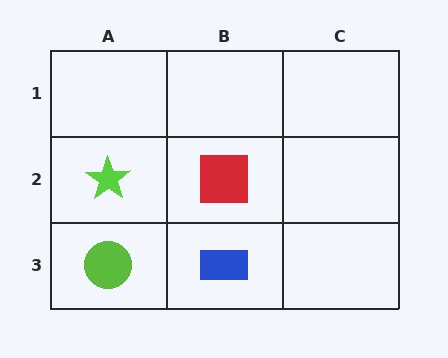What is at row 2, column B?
A red square.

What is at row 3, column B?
A blue rectangle.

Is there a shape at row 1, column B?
No, that cell is empty.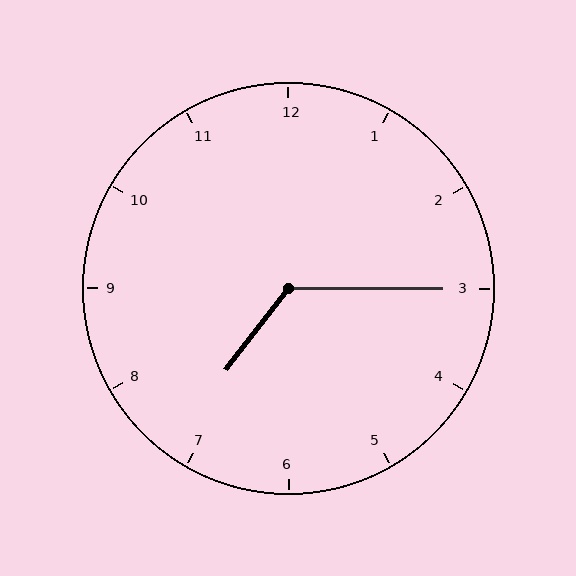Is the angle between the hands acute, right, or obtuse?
It is obtuse.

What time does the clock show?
7:15.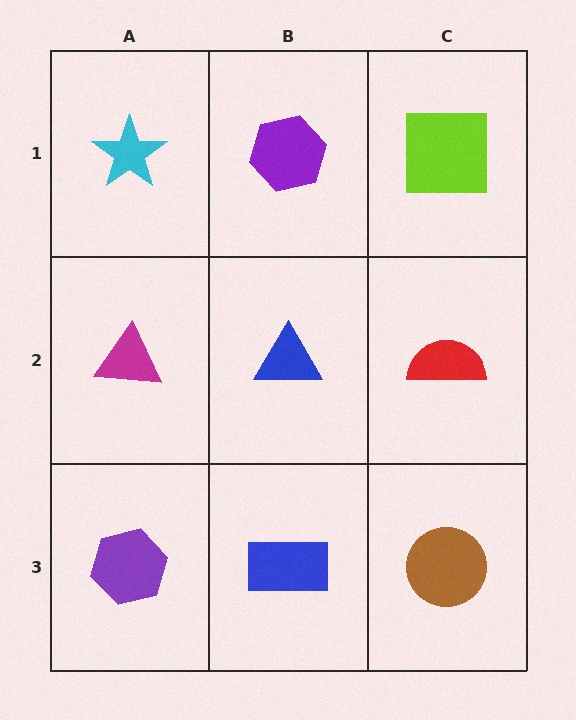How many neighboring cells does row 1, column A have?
2.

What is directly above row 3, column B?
A blue triangle.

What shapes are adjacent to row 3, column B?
A blue triangle (row 2, column B), a purple hexagon (row 3, column A), a brown circle (row 3, column C).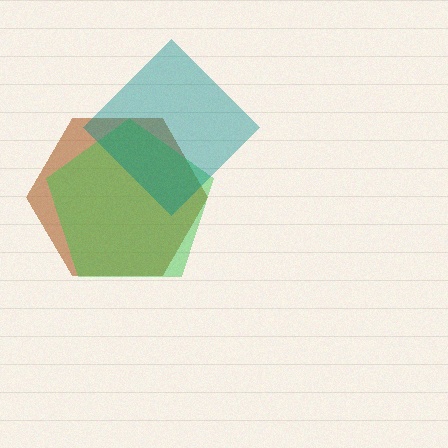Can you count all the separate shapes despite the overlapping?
Yes, there are 3 separate shapes.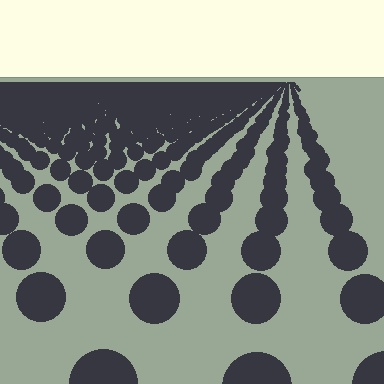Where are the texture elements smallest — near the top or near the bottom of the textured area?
Near the top.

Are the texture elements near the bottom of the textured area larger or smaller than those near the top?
Larger. Near the bottom, elements are closer to the viewer and appear at a bigger on-screen size.